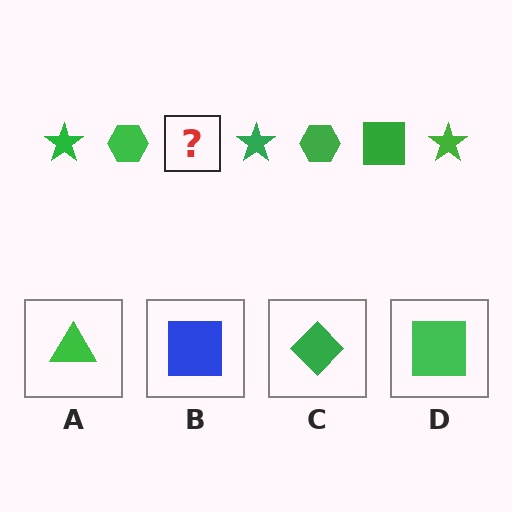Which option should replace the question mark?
Option D.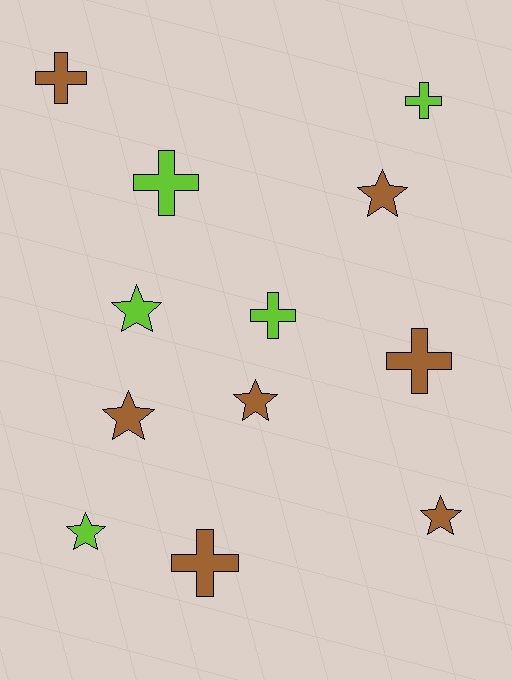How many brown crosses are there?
There are 3 brown crosses.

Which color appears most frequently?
Brown, with 7 objects.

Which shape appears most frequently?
Star, with 6 objects.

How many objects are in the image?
There are 12 objects.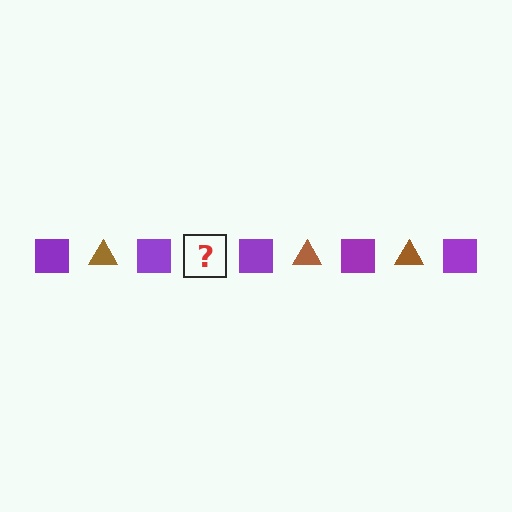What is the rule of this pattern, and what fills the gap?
The rule is that the pattern alternates between purple square and brown triangle. The gap should be filled with a brown triangle.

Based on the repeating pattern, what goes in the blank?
The blank should be a brown triangle.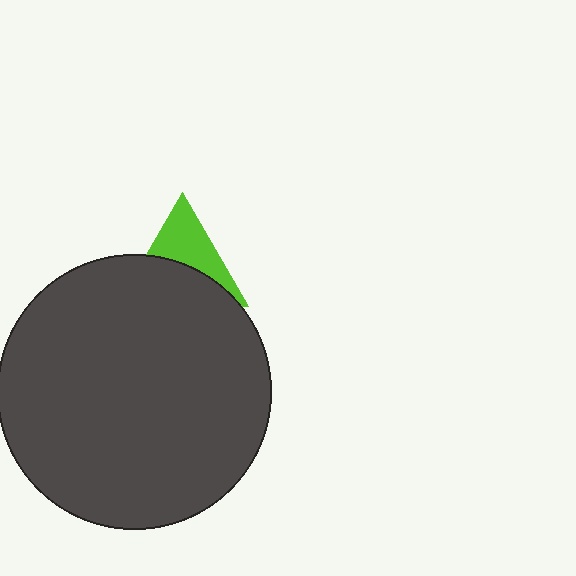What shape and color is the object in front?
The object in front is a dark gray circle.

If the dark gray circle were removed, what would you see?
You would see the complete lime triangle.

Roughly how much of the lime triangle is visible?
About half of it is visible (roughly 45%).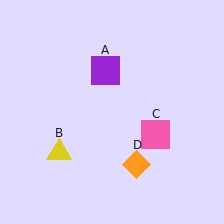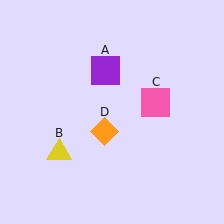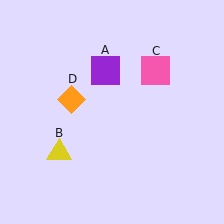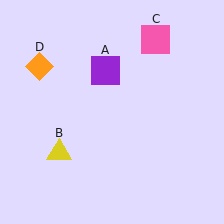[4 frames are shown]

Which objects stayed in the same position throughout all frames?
Purple square (object A) and yellow triangle (object B) remained stationary.